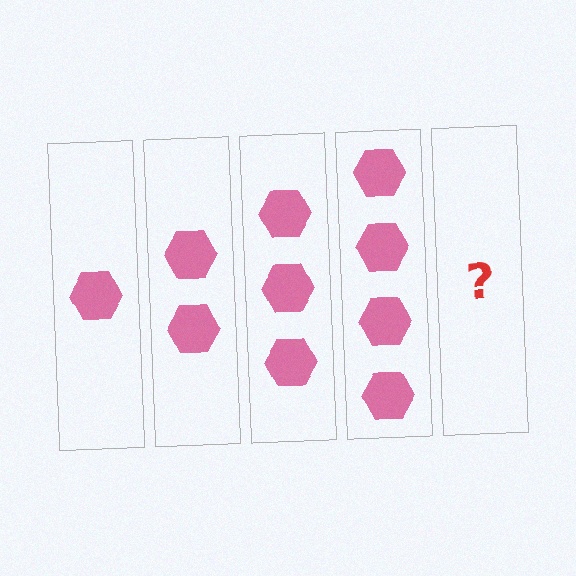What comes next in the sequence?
The next element should be 5 hexagons.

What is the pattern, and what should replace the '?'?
The pattern is that each step adds one more hexagon. The '?' should be 5 hexagons.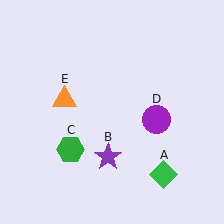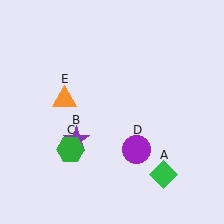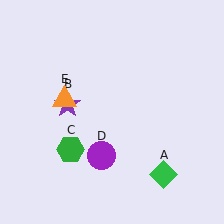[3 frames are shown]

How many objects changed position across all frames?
2 objects changed position: purple star (object B), purple circle (object D).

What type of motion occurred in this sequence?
The purple star (object B), purple circle (object D) rotated clockwise around the center of the scene.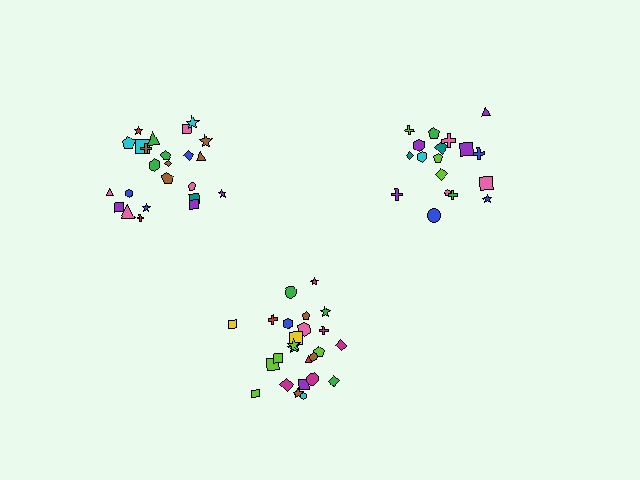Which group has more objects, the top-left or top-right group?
The top-left group.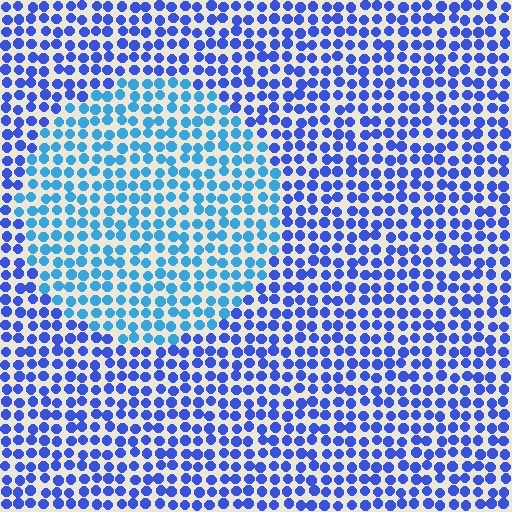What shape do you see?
I see a circle.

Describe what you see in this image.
The image is filled with small blue elements in a uniform arrangement. A circle-shaped region is visible where the elements are tinted to a slightly different hue, forming a subtle color boundary.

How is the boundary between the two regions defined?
The boundary is defined purely by a slight shift in hue (about 32 degrees). Spacing, size, and orientation are identical on both sides.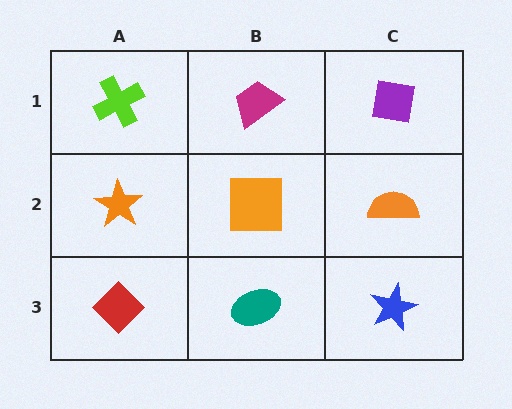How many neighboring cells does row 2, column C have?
3.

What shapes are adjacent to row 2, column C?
A purple square (row 1, column C), a blue star (row 3, column C), an orange square (row 2, column B).